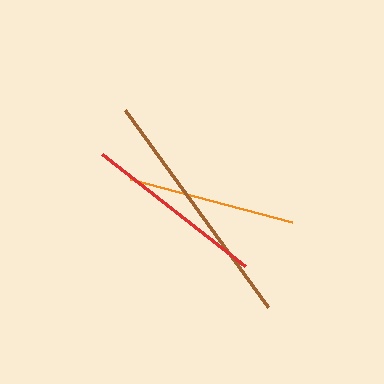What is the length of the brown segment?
The brown segment is approximately 244 pixels long.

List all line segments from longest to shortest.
From longest to shortest: brown, red, orange.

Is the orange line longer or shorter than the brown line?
The brown line is longer than the orange line.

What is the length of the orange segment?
The orange segment is approximately 168 pixels long.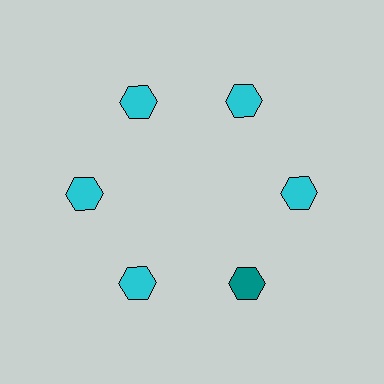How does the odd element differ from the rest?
It has a different color: teal instead of cyan.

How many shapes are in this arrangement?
There are 6 shapes arranged in a ring pattern.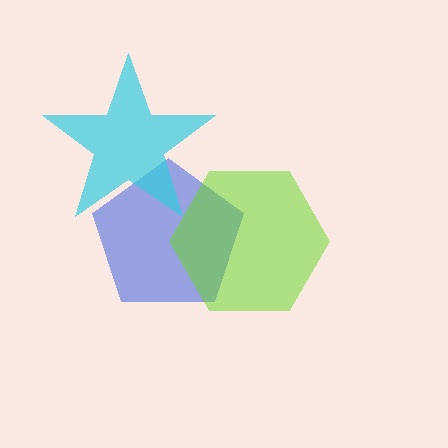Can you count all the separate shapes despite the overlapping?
Yes, there are 3 separate shapes.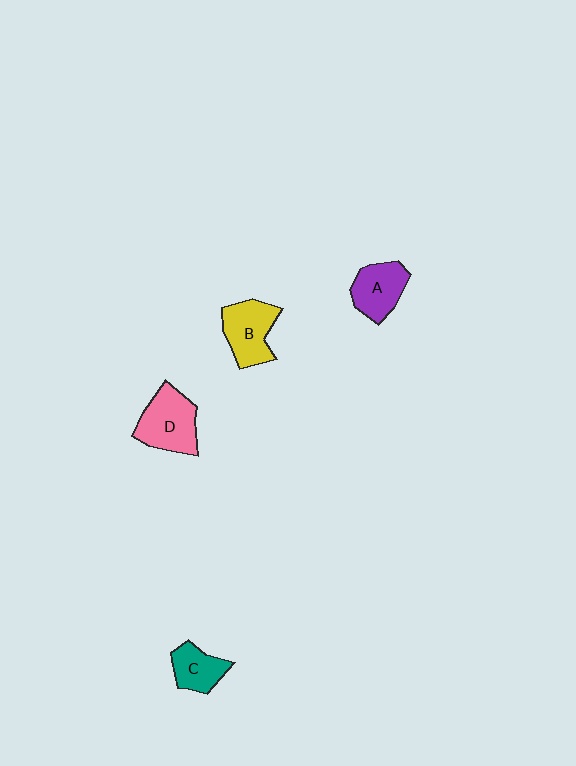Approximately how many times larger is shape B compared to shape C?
Approximately 1.4 times.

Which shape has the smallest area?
Shape C (teal).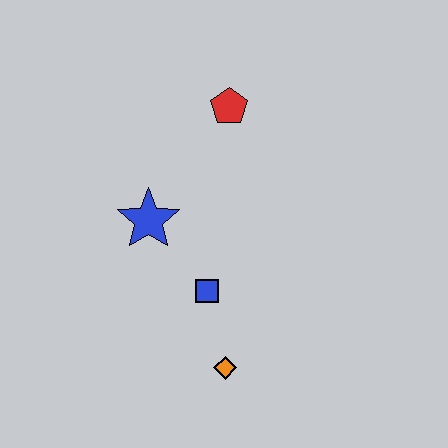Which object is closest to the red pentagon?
The blue star is closest to the red pentagon.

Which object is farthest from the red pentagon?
The orange diamond is farthest from the red pentagon.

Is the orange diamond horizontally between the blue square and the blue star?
No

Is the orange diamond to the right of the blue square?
Yes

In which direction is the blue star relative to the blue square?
The blue star is above the blue square.